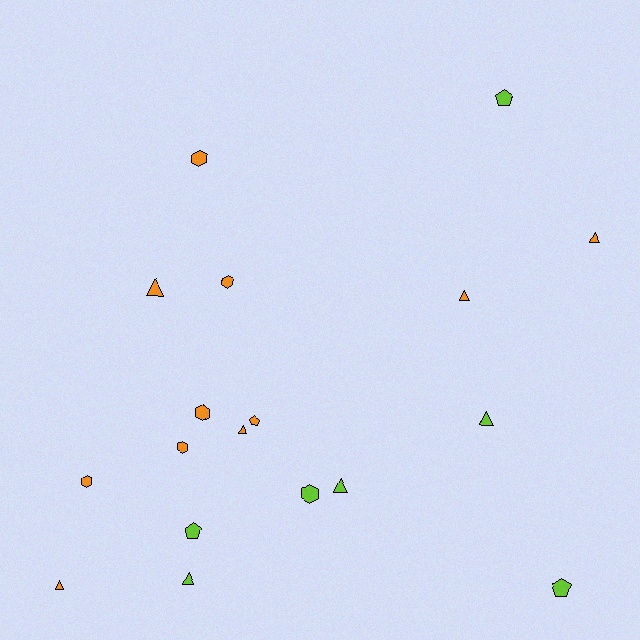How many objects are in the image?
There are 18 objects.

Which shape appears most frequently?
Triangle, with 8 objects.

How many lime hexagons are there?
There is 1 lime hexagon.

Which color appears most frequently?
Orange, with 11 objects.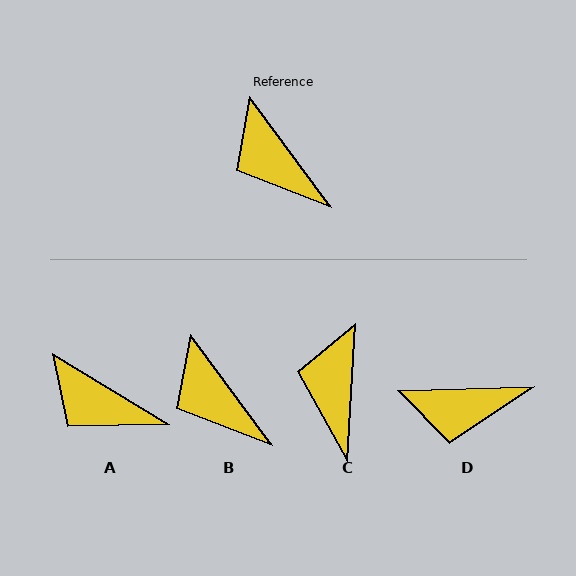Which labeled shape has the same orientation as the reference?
B.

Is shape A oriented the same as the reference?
No, it is off by about 22 degrees.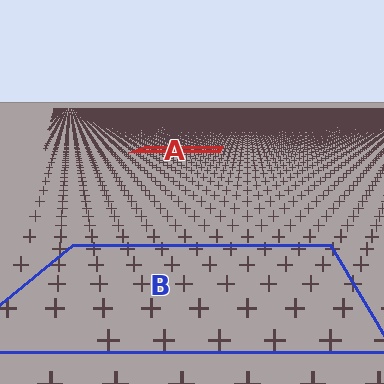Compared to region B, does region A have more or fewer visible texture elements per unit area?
Region A has more texture elements per unit area — they are packed more densely because it is farther away.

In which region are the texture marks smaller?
The texture marks are smaller in region A, because it is farther away.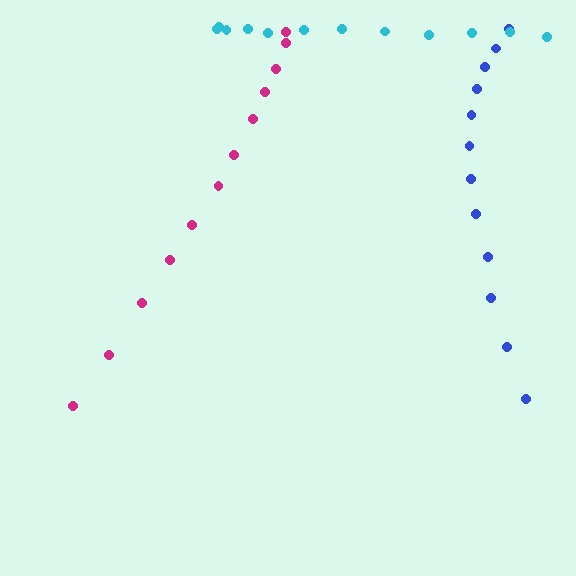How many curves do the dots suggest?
There are 3 distinct paths.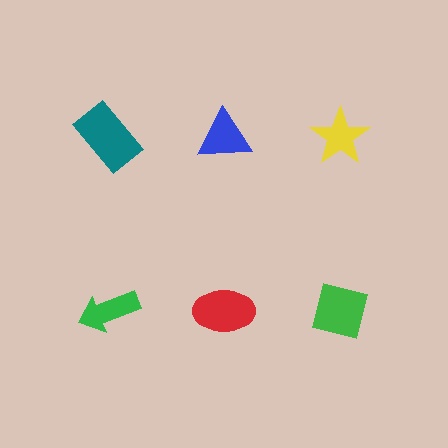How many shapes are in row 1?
3 shapes.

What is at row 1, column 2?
A blue triangle.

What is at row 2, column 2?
A red ellipse.